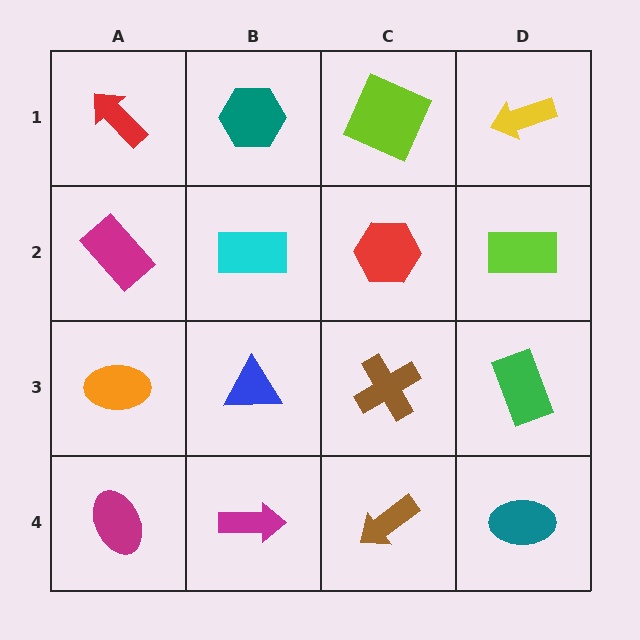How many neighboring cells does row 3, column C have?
4.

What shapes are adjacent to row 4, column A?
An orange ellipse (row 3, column A), a magenta arrow (row 4, column B).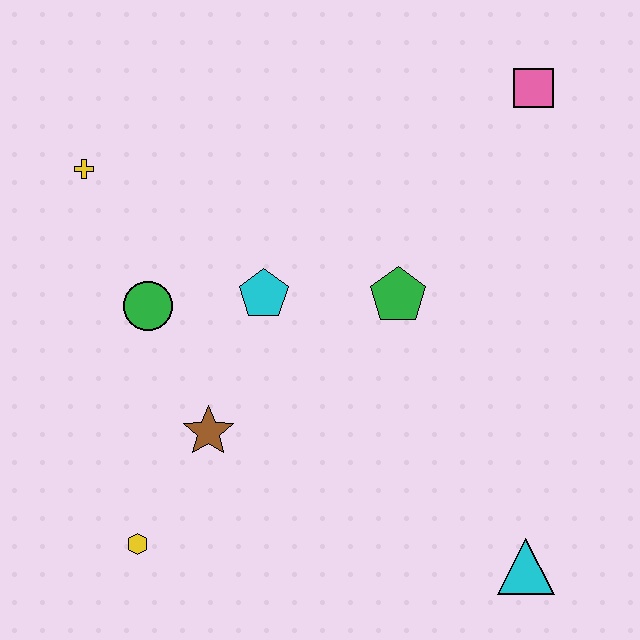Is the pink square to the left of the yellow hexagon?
No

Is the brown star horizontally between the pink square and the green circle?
Yes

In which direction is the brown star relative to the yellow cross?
The brown star is below the yellow cross.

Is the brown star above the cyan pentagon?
No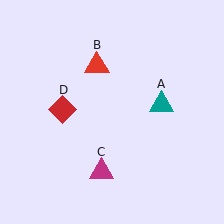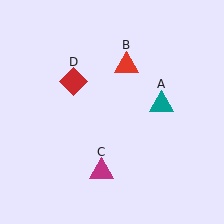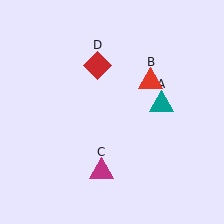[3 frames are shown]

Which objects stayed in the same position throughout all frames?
Teal triangle (object A) and magenta triangle (object C) remained stationary.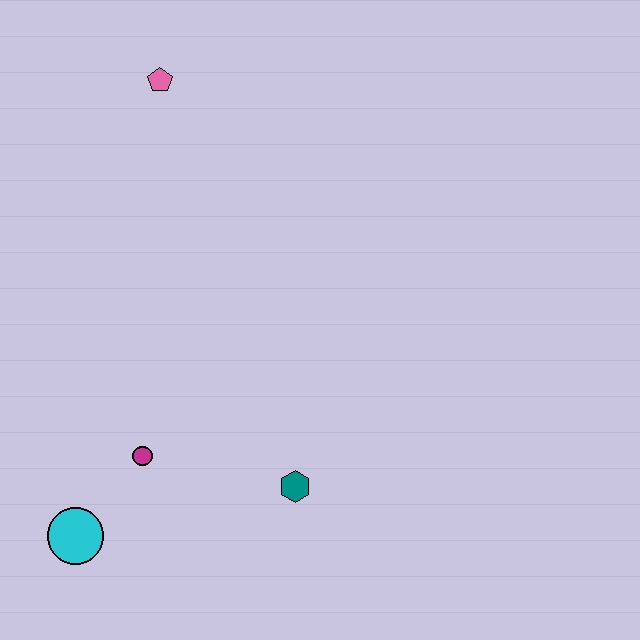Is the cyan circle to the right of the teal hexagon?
No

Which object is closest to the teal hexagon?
The magenta circle is closest to the teal hexagon.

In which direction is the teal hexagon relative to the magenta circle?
The teal hexagon is to the right of the magenta circle.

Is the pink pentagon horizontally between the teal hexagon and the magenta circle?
Yes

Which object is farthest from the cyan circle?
The pink pentagon is farthest from the cyan circle.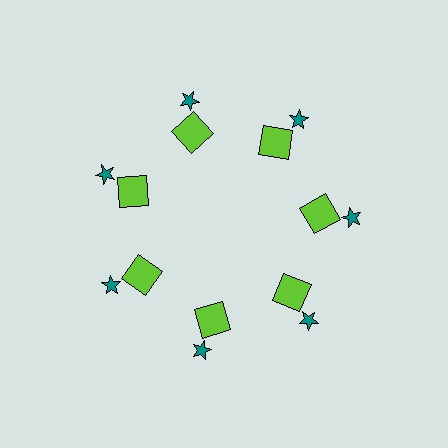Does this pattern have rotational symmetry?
Yes, this pattern has 7-fold rotational symmetry. It looks the same after rotating 51 degrees around the center.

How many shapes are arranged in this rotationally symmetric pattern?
There are 14 shapes, arranged in 7 groups of 2.